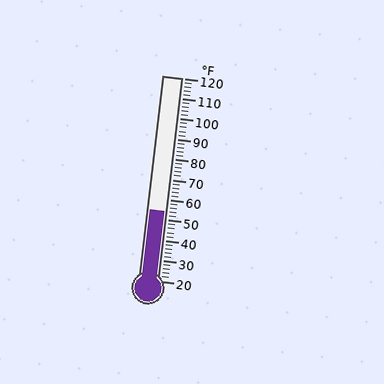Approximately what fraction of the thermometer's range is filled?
The thermometer is filled to approximately 35% of its range.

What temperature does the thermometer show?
The thermometer shows approximately 54°F.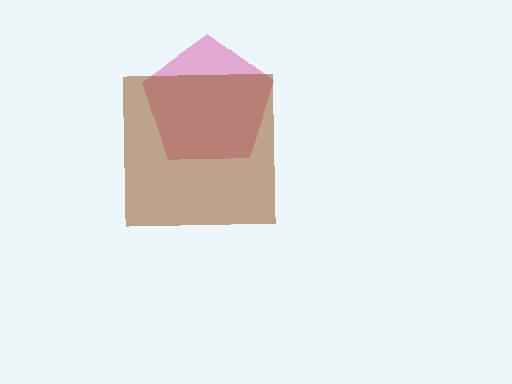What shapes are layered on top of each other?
The layered shapes are: a magenta pentagon, a brown square.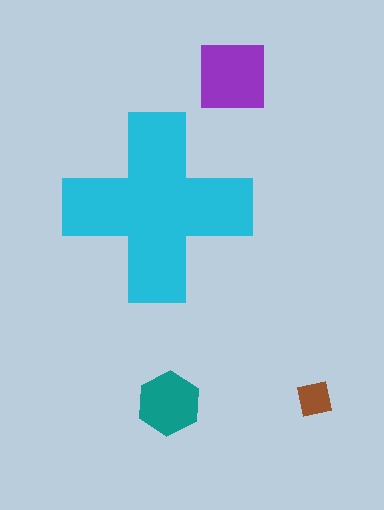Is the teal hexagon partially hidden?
No, the teal hexagon is fully visible.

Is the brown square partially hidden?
No, the brown square is fully visible.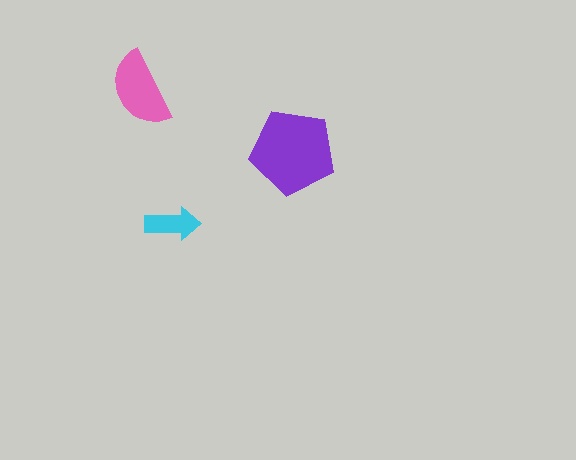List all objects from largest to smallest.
The purple pentagon, the pink semicircle, the cyan arrow.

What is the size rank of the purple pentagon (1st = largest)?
1st.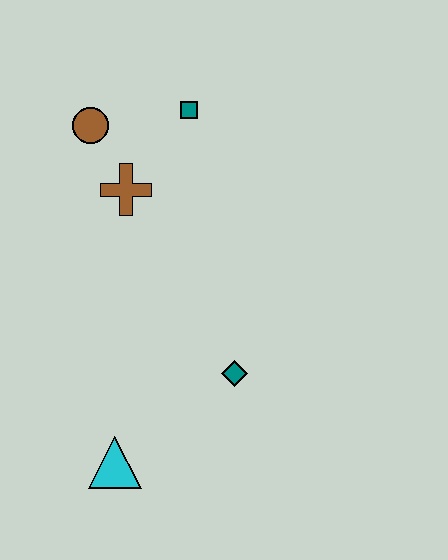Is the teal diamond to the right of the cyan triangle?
Yes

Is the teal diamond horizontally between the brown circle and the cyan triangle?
No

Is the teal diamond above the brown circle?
No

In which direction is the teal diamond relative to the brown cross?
The teal diamond is below the brown cross.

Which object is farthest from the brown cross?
The cyan triangle is farthest from the brown cross.